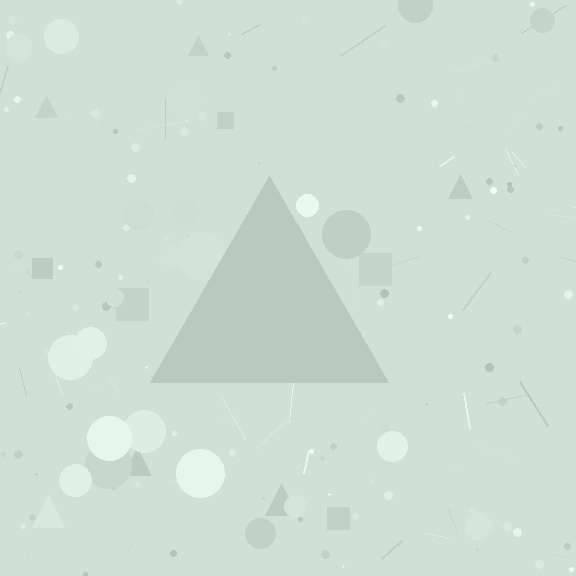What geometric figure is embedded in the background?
A triangle is embedded in the background.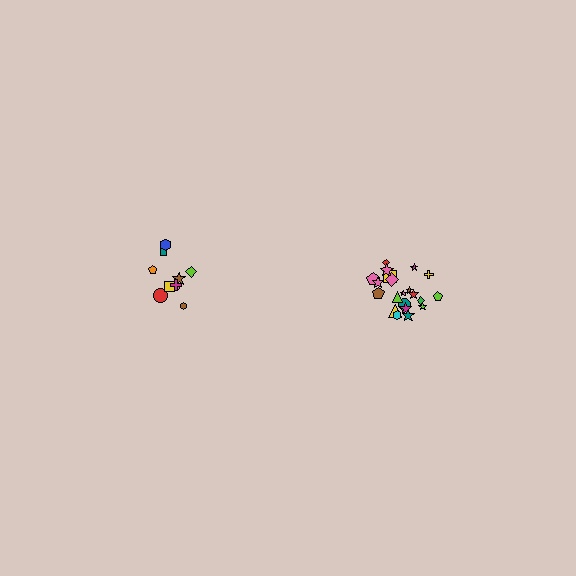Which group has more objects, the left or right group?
The right group.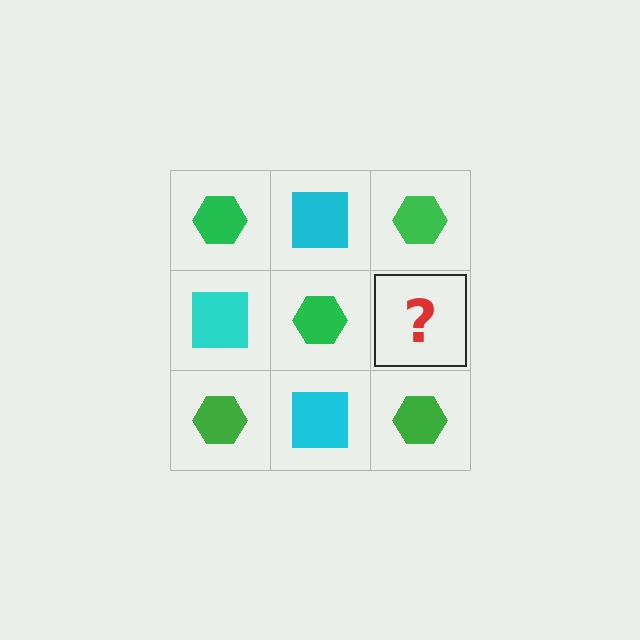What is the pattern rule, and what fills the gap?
The rule is that it alternates green hexagon and cyan square in a checkerboard pattern. The gap should be filled with a cyan square.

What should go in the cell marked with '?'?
The missing cell should contain a cyan square.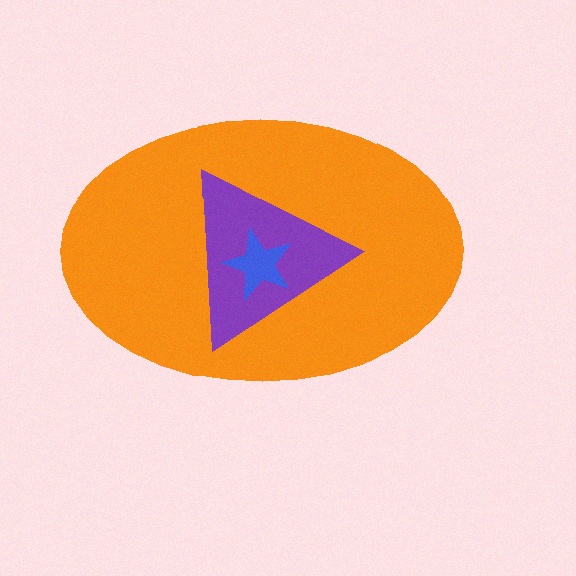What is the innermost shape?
The blue star.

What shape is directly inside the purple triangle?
The blue star.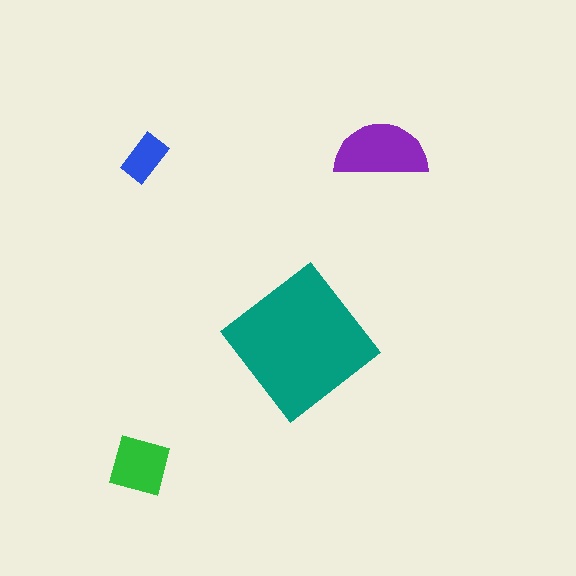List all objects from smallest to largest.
The blue rectangle, the green diamond, the purple semicircle, the teal diamond.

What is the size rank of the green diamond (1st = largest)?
3rd.